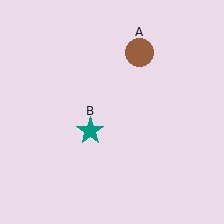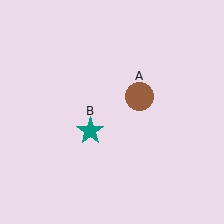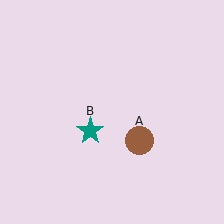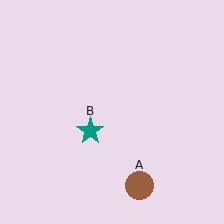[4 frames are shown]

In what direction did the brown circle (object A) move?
The brown circle (object A) moved down.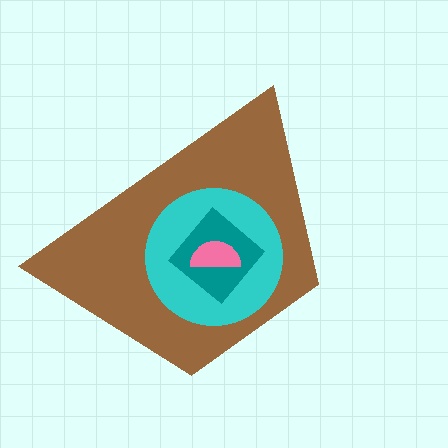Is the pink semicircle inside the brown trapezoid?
Yes.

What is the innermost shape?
The pink semicircle.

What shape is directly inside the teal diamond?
The pink semicircle.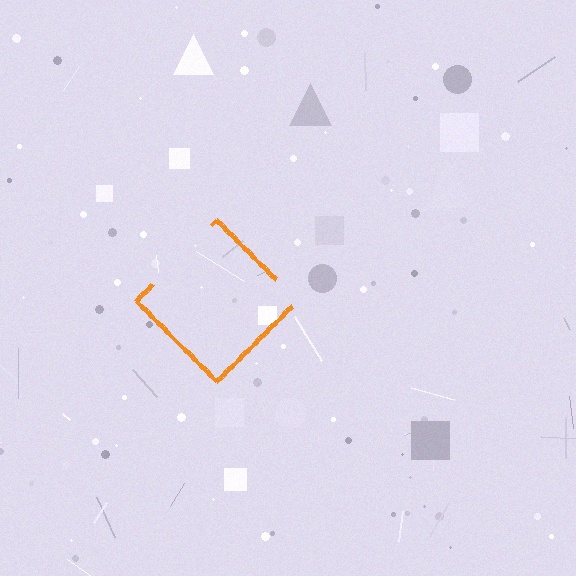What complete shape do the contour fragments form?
The contour fragments form a diamond.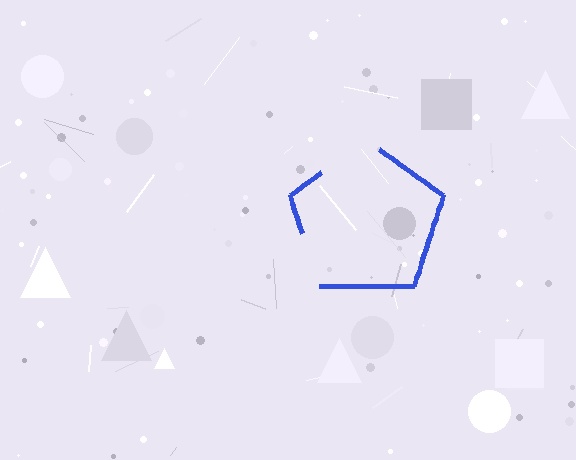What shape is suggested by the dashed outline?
The dashed outline suggests a pentagon.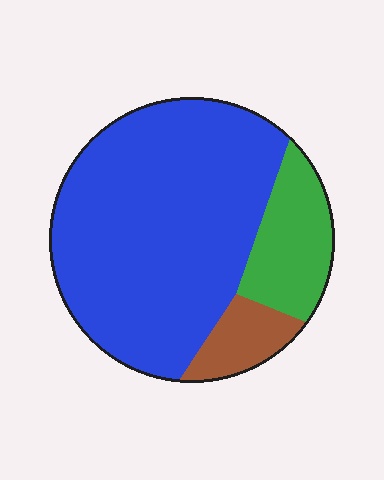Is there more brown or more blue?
Blue.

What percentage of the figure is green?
Green takes up about one sixth (1/6) of the figure.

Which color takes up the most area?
Blue, at roughly 75%.